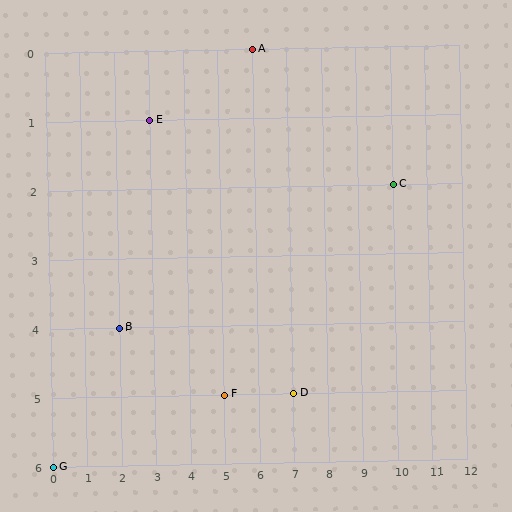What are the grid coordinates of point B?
Point B is at grid coordinates (2, 4).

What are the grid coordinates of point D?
Point D is at grid coordinates (7, 5).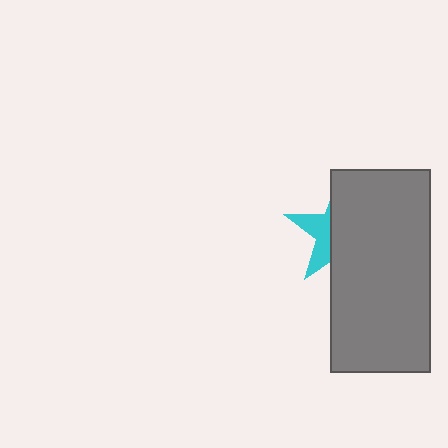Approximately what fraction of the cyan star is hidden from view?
Roughly 67% of the cyan star is hidden behind the gray rectangle.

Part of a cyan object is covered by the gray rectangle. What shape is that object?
It is a star.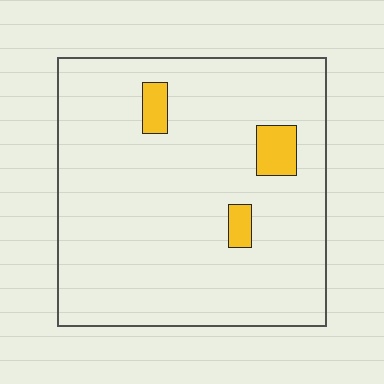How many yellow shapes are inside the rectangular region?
3.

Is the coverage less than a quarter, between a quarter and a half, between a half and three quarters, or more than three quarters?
Less than a quarter.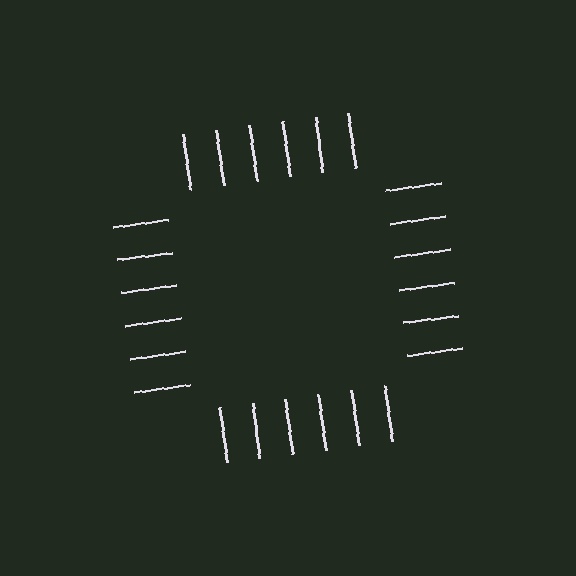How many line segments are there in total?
24 — 6 along each of the 4 edges.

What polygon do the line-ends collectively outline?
An illusory square — the line segments terminate on its edges but no continuous stroke is drawn.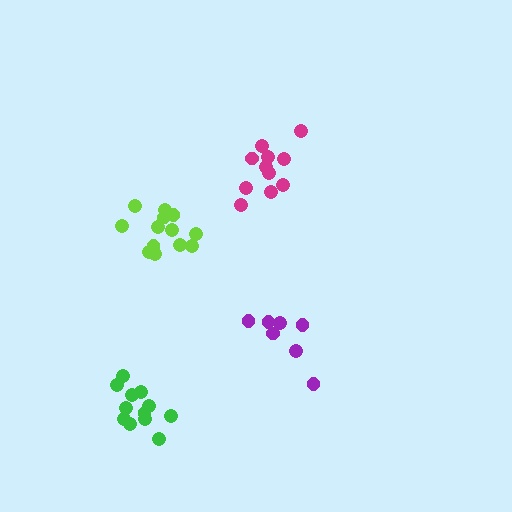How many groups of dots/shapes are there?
There are 4 groups.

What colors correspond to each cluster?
The clusters are colored: lime, purple, magenta, green.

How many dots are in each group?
Group 1: 13 dots, Group 2: 7 dots, Group 3: 11 dots, Group 4: 12 dots (43 total).